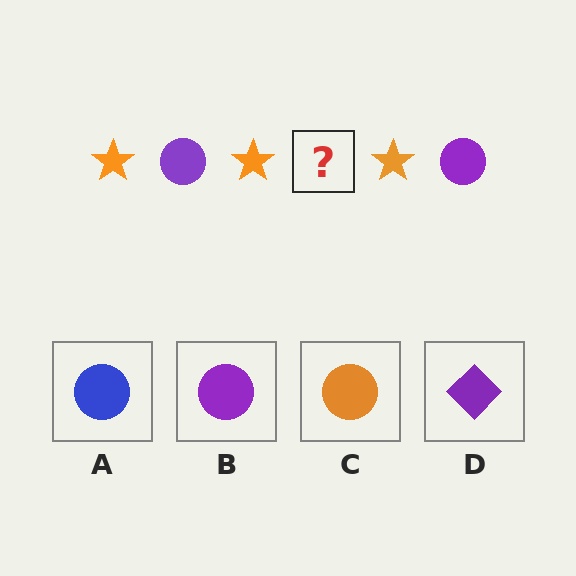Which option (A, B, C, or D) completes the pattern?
B.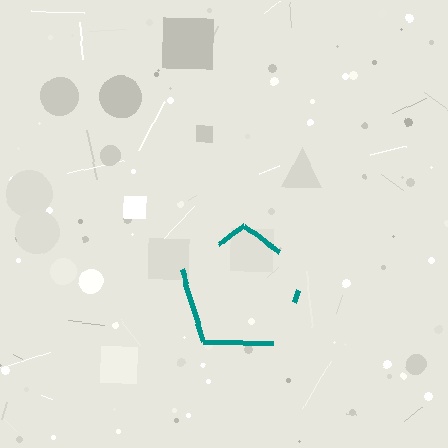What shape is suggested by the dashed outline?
The dashed outline suggests a pentagon.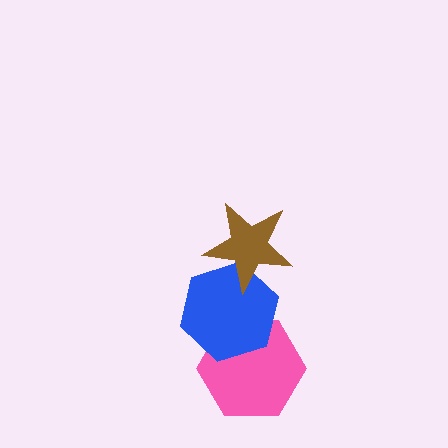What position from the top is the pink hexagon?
The pink hexagon is 3rd from the top.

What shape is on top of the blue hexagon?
The brown star is on top of the blue hexagon.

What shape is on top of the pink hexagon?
The blue hexagon is on top of the pink hexagon.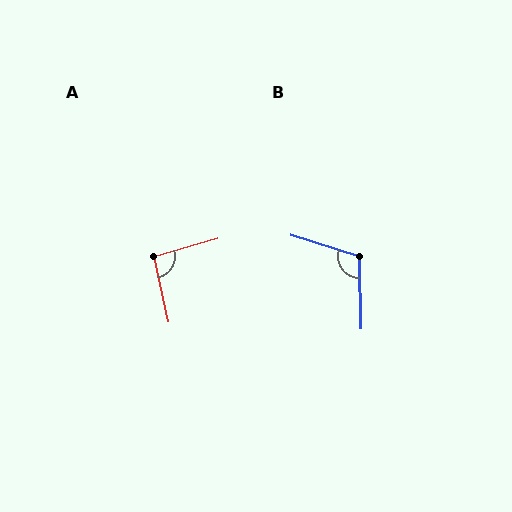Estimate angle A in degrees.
Approximately 94 degrees.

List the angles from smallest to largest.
A (94°), B (108°).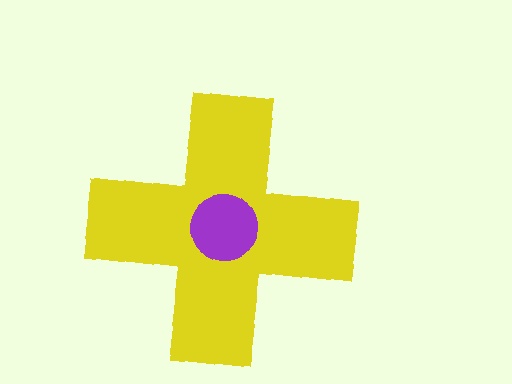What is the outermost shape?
The yellow cross.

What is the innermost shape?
The purple circle.